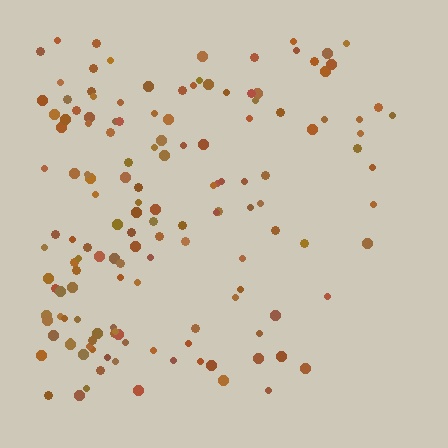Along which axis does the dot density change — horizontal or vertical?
Horizontal.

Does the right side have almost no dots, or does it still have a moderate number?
Still a moderate number, just noticeably fewer than the left.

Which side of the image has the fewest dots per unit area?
The right.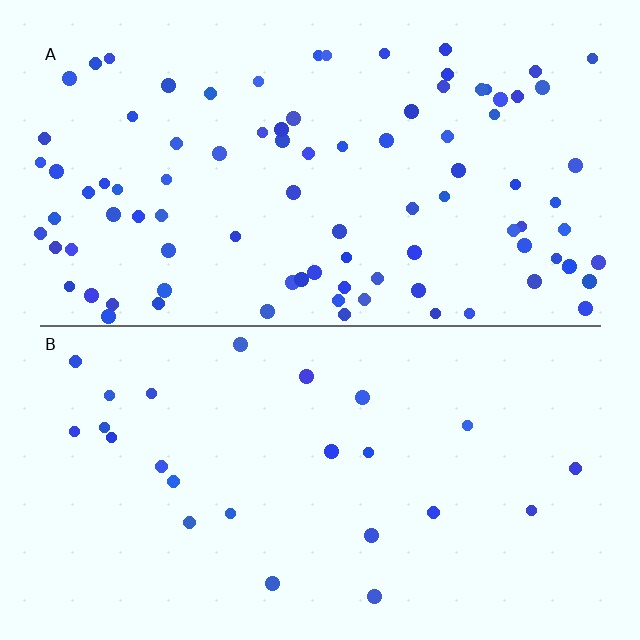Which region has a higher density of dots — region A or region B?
A (the top).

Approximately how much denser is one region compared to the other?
Approximately 3.8× — region A over region B.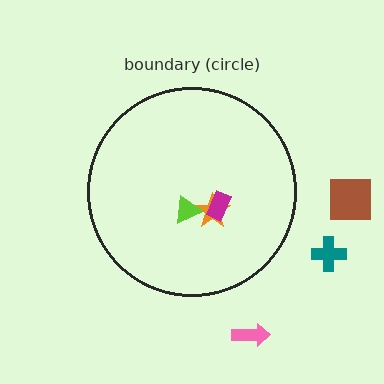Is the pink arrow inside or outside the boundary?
Outside.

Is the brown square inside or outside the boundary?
Outside.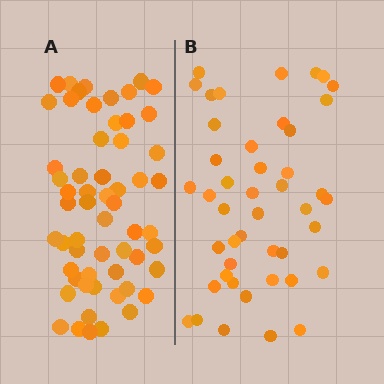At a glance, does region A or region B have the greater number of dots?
Region A (the left region) has more dots.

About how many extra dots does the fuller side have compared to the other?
Region A has approximately 15 more dots than region B.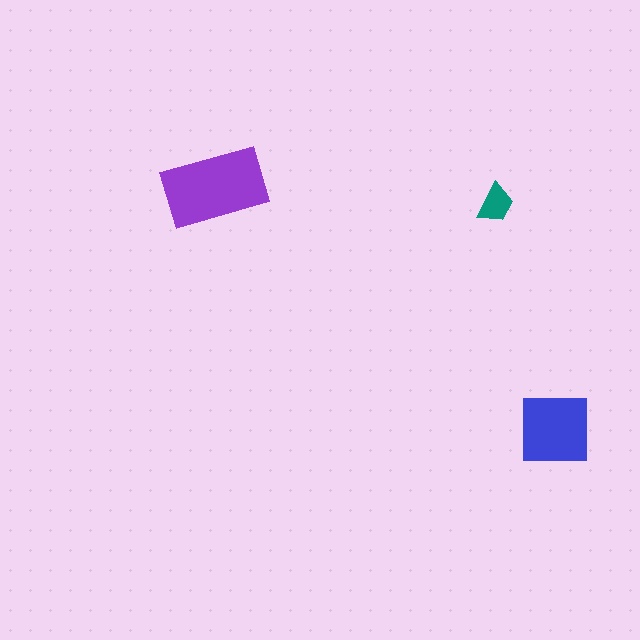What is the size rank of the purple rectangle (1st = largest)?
1st.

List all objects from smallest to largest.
The teal trapezoid, the blue square, the purple rectangle.